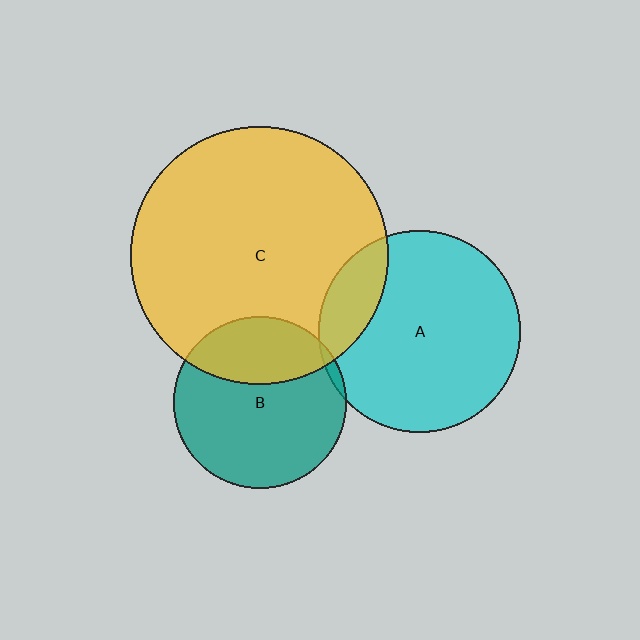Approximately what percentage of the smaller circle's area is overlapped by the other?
Approximately 30%.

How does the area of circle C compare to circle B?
Approximately 2.2 times.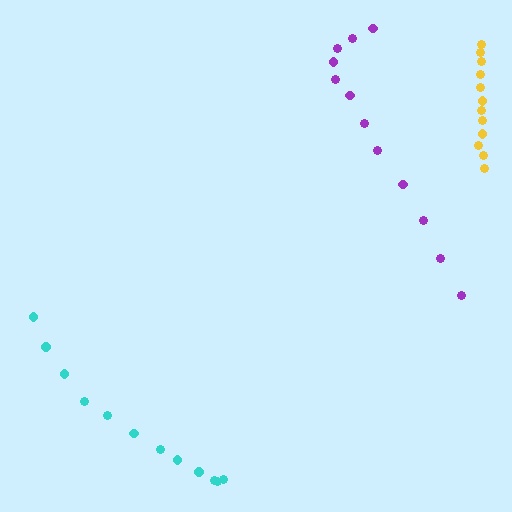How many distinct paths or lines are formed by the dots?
There are 3 distinct paths.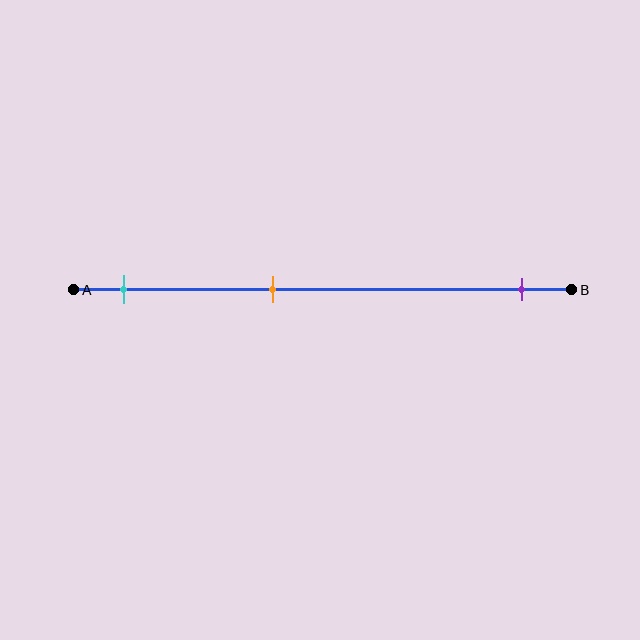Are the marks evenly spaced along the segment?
No, the marks are not evenly spaced.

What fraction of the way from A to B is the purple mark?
The purple mark is approximately 90% (0.9) of the way from A to B.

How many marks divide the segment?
There are 3 marks dividing the segment.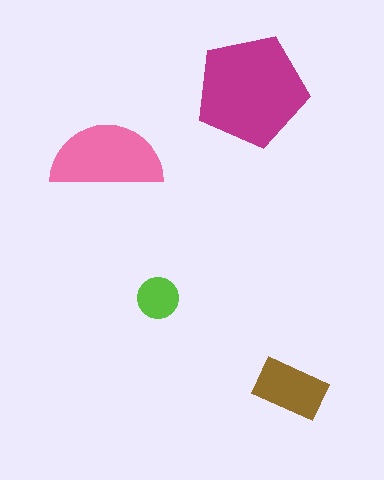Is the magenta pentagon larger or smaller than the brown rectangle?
Larger.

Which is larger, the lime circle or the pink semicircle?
The pink semicircle.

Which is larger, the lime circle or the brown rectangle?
The brown rectangle.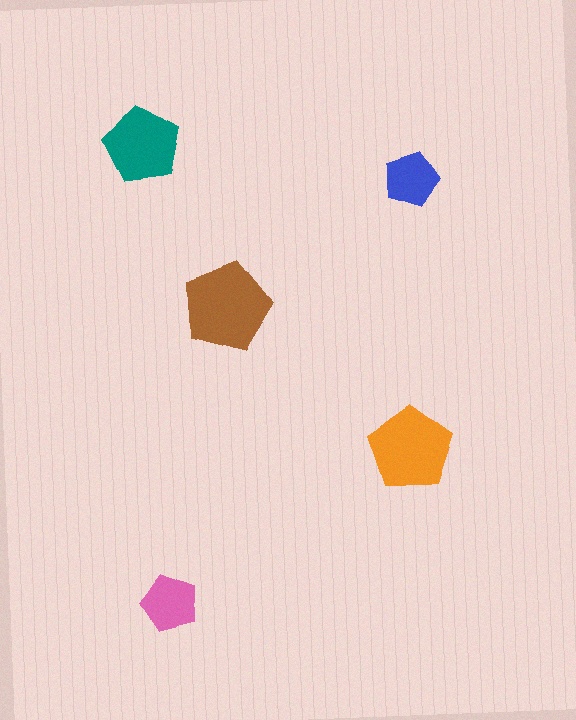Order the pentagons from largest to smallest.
the brown one, the orange one, the teal one, the pink one, the blue one.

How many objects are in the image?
There are 5 objects in the image.